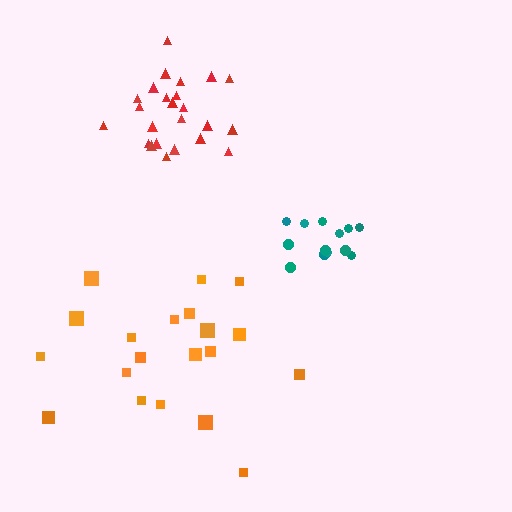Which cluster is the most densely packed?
Teal.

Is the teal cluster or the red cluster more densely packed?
Teal.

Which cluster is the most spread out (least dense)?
Orange.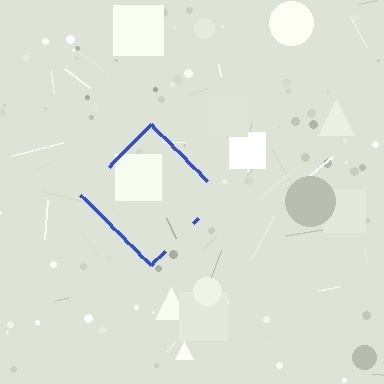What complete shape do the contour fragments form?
The contour fragments form a diamond.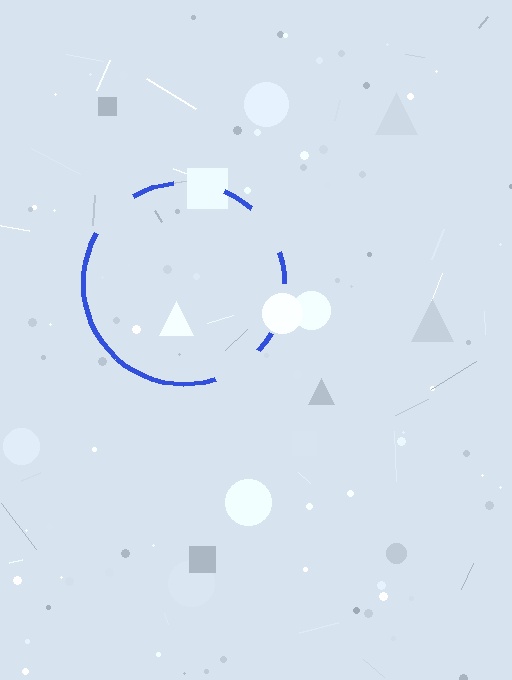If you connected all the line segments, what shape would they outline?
They would outline a circle.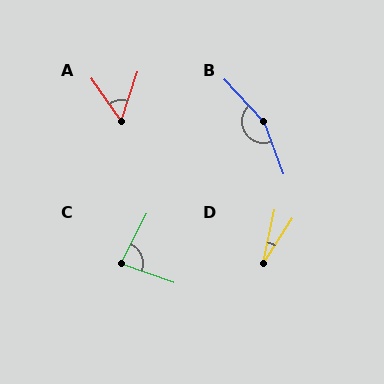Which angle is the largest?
B, at approximately 157 degrees.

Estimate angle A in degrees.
Approximately 53 degrees.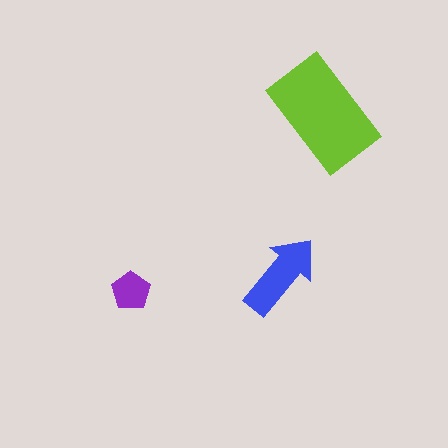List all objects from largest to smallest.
The lime rectangle, the blue arrow, the purple pentagon.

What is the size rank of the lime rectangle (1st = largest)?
1st.